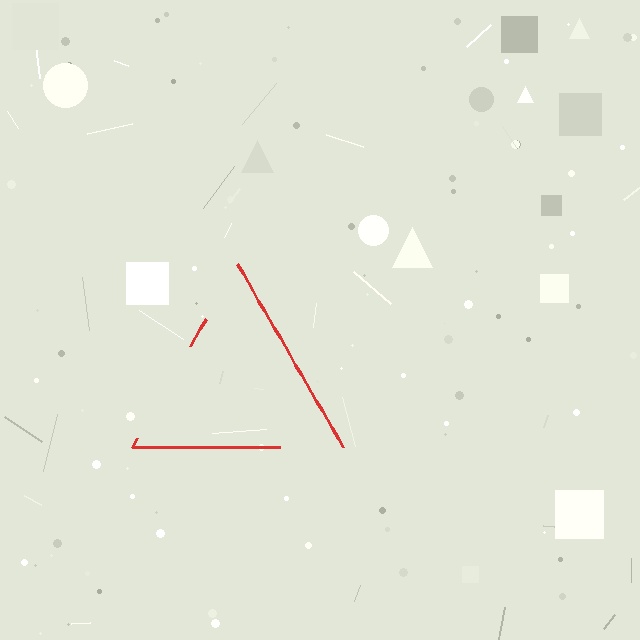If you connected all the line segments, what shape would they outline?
They would outline a triangle.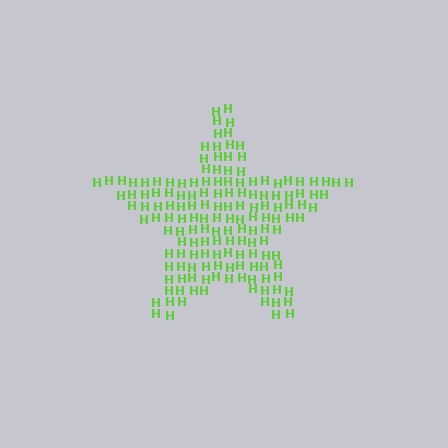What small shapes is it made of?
It is made of small letter H's.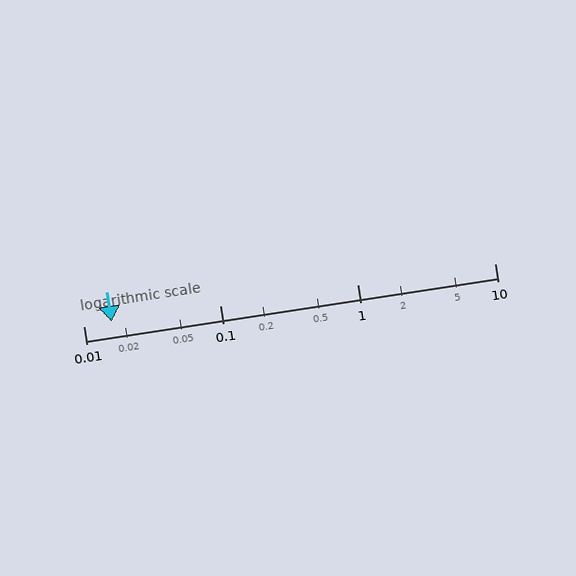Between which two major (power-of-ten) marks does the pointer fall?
The pointer is between 0.01 and 0.1.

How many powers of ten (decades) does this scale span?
The scale spans 3 decades, from 0.01 to 10.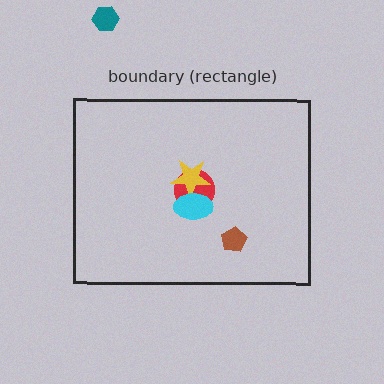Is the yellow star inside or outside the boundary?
Inside.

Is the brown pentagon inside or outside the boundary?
Inside.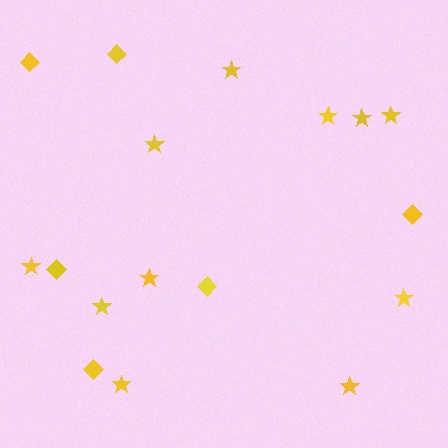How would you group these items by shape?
There are 2 groups: one group of stars (11) and one group of diamonds (6).